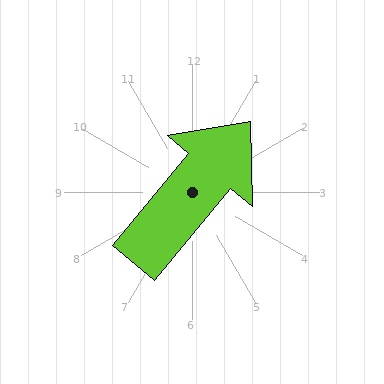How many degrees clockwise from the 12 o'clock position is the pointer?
Approximately 40 degrees.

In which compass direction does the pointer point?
Northeast.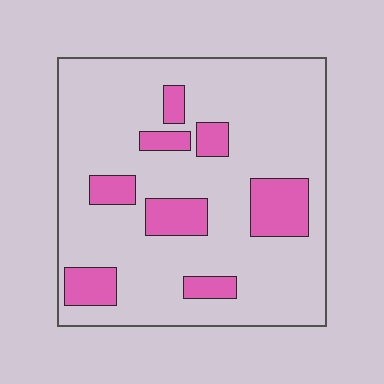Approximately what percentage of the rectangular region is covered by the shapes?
Approximately 20%.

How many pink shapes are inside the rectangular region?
8.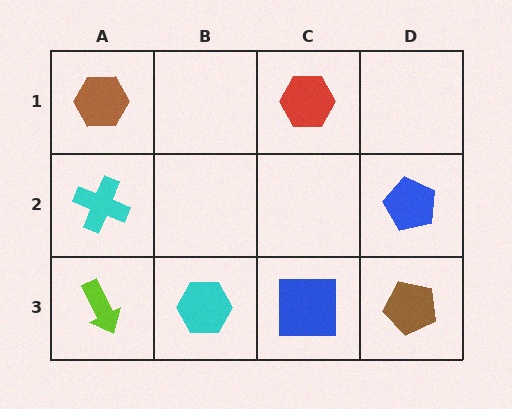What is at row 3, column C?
A blue square.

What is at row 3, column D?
A brown pentagon.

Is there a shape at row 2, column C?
No, that cell is empty.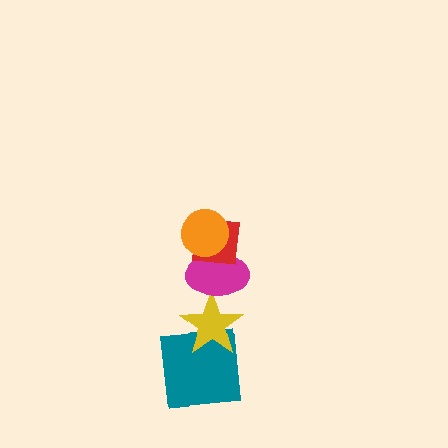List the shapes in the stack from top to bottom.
From top to bottom: the orange circle, the red square, the magenta ellipse, the yellow star, the teal square.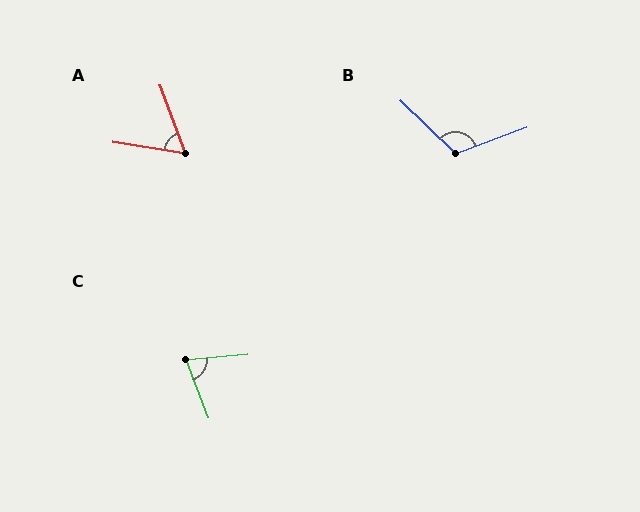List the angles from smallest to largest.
A (61°), C (74°), B (116°).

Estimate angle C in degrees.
Approximately 74 degrees.